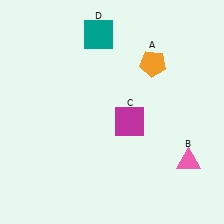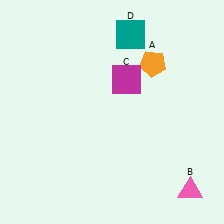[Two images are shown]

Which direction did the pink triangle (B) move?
The pink triangle (B) moved down.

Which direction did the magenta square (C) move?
The magenta square (C) moved up.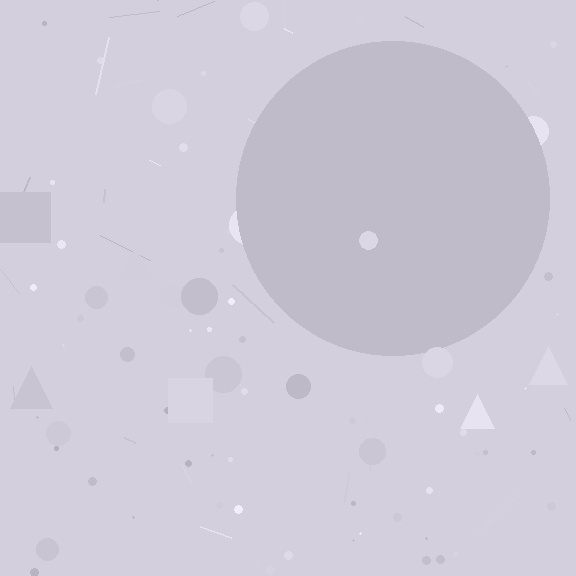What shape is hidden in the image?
A circle is hidden in the image.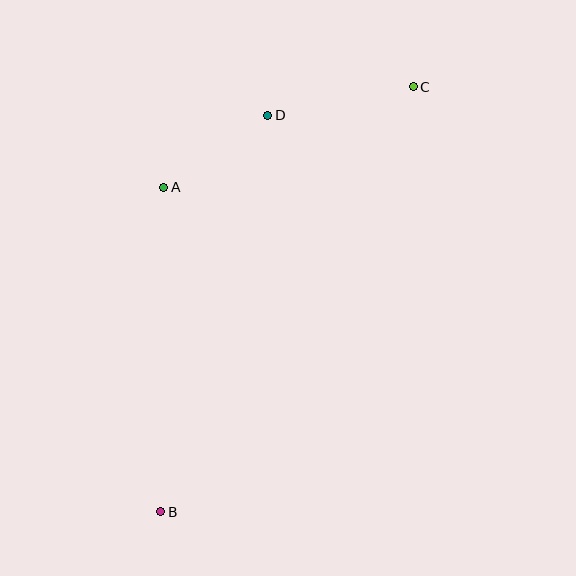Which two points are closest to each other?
Points A and D are closest to each other.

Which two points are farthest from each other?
Points B and C are farthest from each other.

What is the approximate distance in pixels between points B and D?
The distance between B and D is approximately 410 pixels.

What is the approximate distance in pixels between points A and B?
The distance between A and B is approximately 325 pixels.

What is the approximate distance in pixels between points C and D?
The distance between C and D is approximately 148 pixels.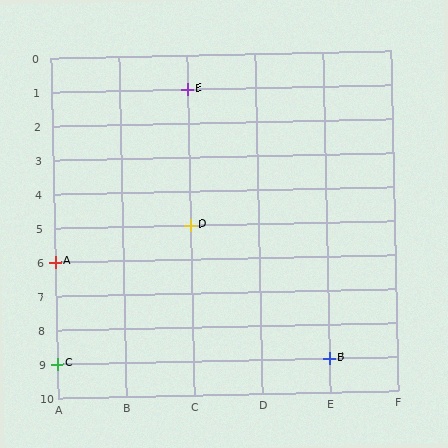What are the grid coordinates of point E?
Point E is at grid coordinates (C, 1).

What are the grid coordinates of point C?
Point C is at grid coordinates (A, 9).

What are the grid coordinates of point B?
Point B is at grid coordinates (E, 9).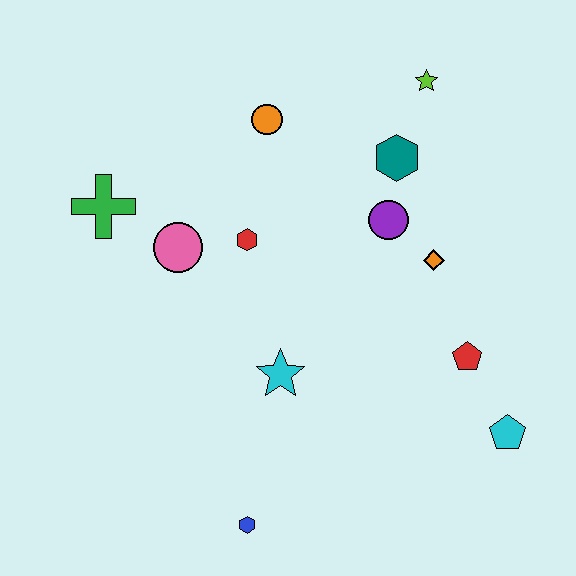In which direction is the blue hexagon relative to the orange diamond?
The blue hexagon is below the orange diamond.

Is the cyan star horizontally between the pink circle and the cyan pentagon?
Yes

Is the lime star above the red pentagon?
Yes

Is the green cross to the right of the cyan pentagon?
No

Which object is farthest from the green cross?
The cyan pentagon is farthest from the green cross.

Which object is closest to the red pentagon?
The cyan pentagon is closest to the red pentagon.